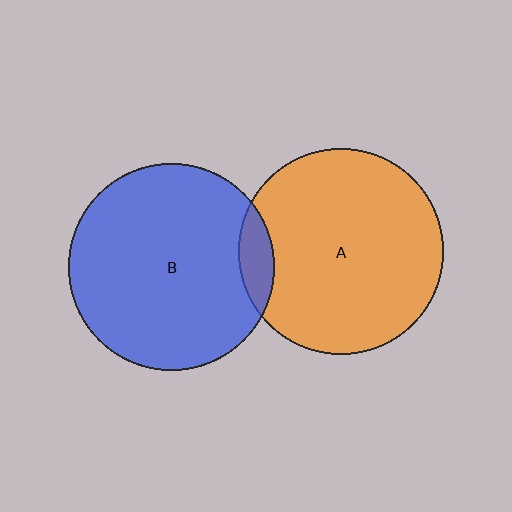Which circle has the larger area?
Circle B (blue).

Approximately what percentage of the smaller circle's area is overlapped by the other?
Approximately 10%.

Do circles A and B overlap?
Yes.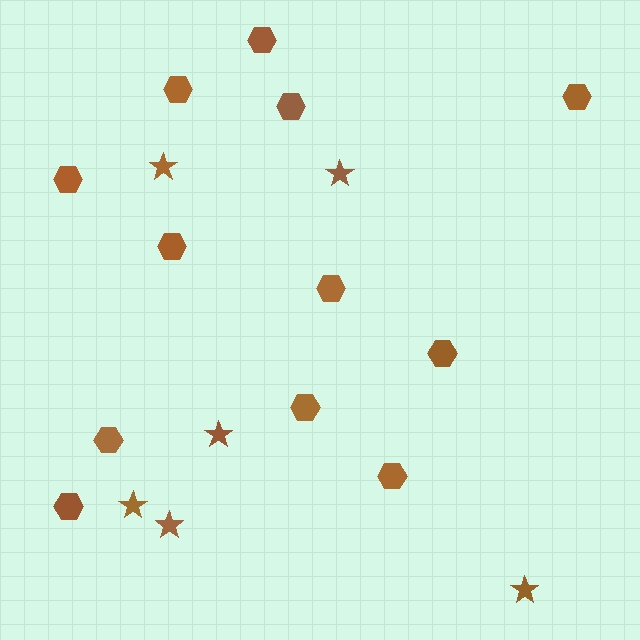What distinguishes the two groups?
There are 2 groups: one group of stars (6) and one group of hexagons (12).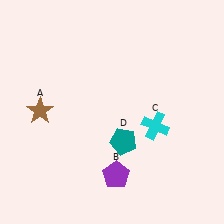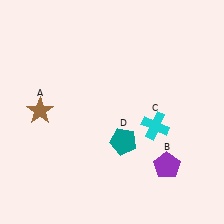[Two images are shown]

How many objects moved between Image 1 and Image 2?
1 object moved between the two images.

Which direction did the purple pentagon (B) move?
The purple pentagon (B) moved right.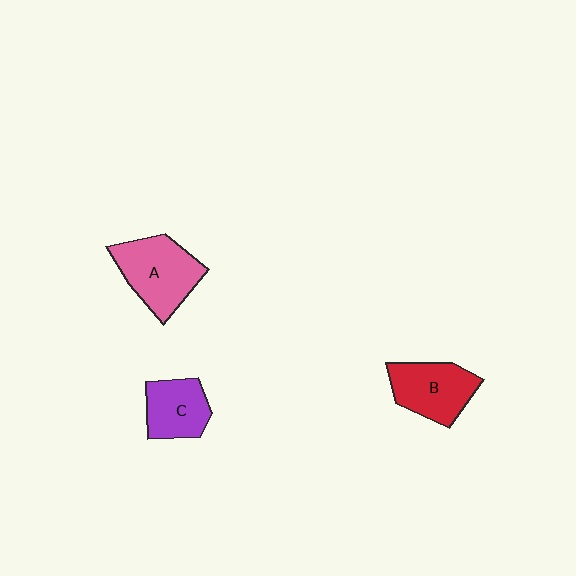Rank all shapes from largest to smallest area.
From largest to smallest: A (pink), B (red), C (purple).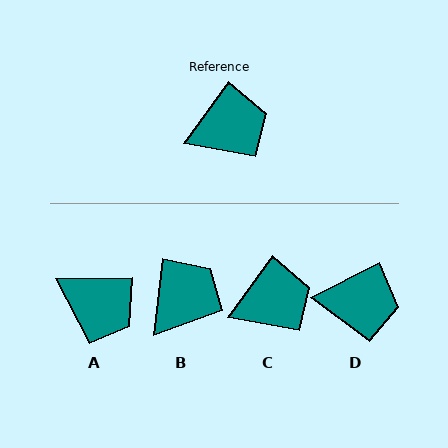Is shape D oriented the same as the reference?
No, it is off by about 27 degrees.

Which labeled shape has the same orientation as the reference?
C.